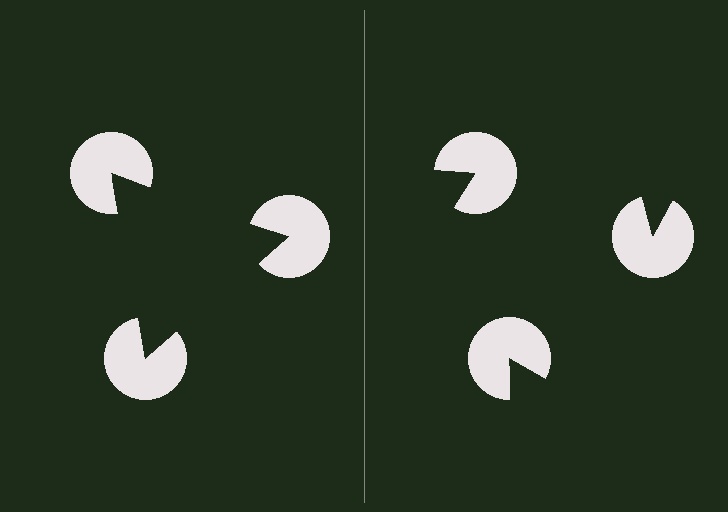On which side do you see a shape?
An illusory triangle appears on the left side. On the right side the wedge cuts are rotated, so no coherent shape forms.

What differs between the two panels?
The pac-man discs are positioned identically on both sides; only the wedge orientations differ. On the left they align to a triangle; on the right they are misaligned.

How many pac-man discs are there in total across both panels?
6 — 3 on each side.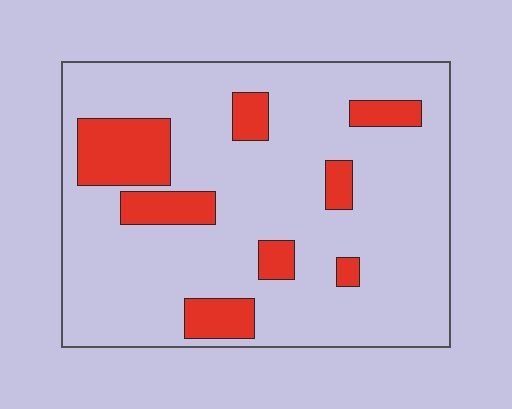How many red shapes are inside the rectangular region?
8.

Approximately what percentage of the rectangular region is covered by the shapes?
Approximately 20%.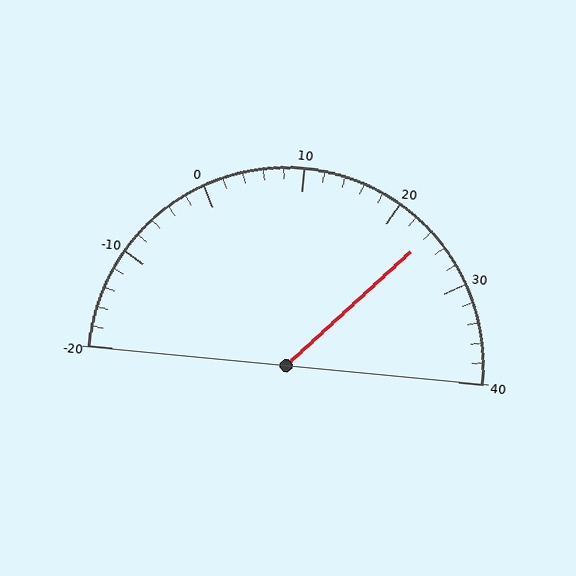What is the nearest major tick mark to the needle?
The nearest major tick mark is 20.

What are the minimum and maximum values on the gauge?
The gauge ranges from -20 to 40.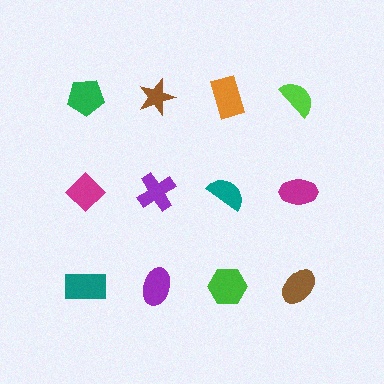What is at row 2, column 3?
A teal semicircle.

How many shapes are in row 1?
4 shapes.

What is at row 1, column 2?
A brown star.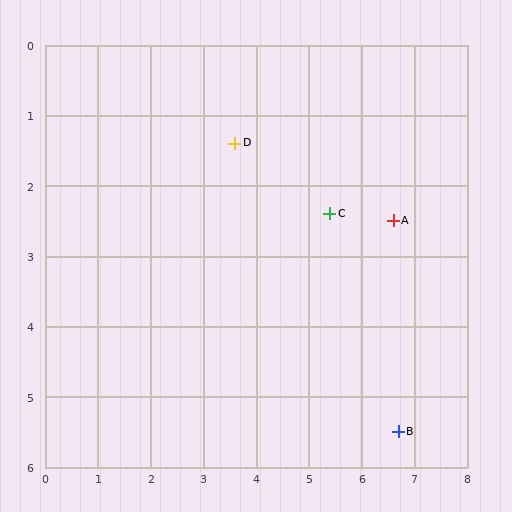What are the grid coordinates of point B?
Point B is at approximately (6.7, 5.5).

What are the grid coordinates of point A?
Point A is at approximately (6.6, 2.5).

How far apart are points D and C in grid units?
Points D and C are about 2.1 grid units apart.